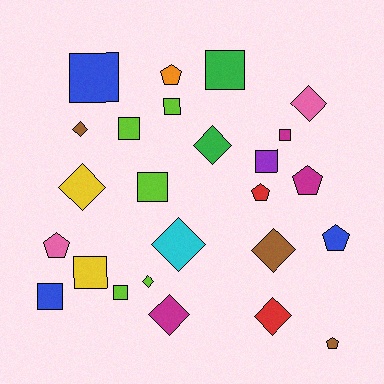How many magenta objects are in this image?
There are 3 magenta objects.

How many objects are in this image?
There are 25 objects.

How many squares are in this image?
There are 10 squares.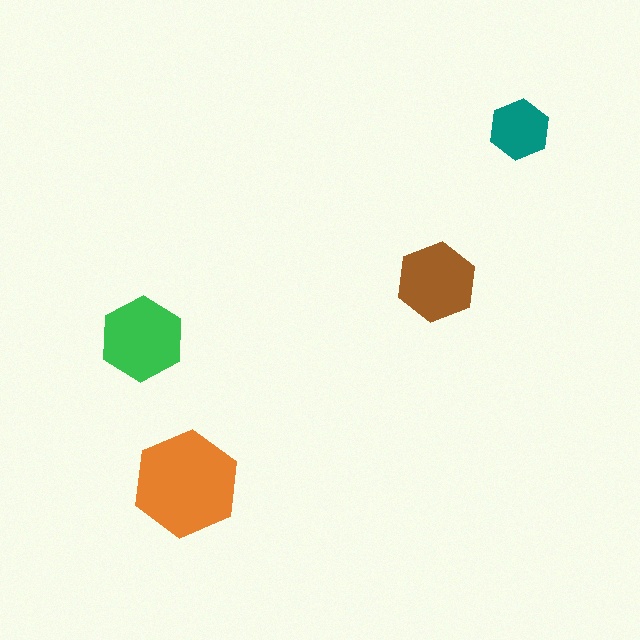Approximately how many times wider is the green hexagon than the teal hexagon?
About 1.5 times wider.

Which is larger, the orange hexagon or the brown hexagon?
The orange one.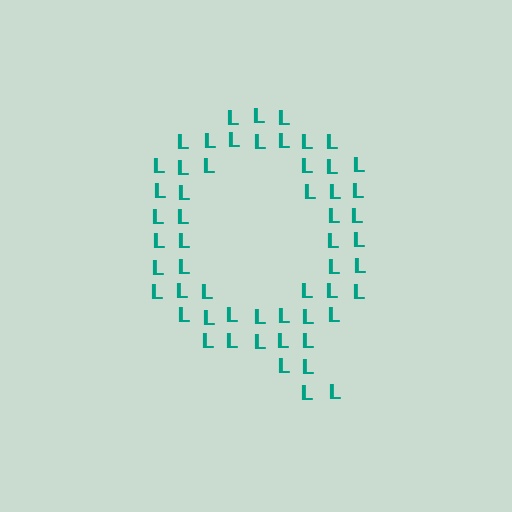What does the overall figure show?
The overall figure shows the letter Q.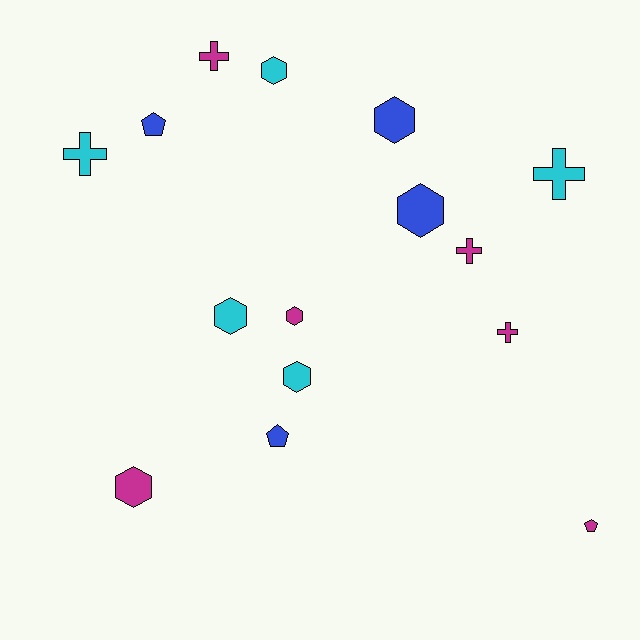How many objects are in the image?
There are 15 objects.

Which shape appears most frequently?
Hexagon, with 7 objects.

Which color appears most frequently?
Magenta, with 6 objects.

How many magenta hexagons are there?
There are 2 magenta hexagons.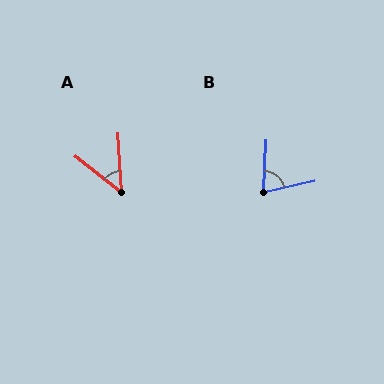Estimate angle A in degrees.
Approximately 49 degrees.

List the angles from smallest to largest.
A (49°), B (75°).